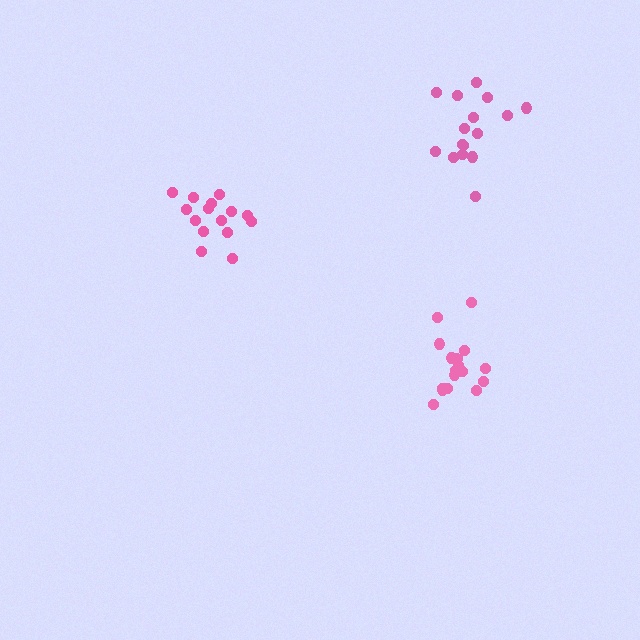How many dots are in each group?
Group 1: 17 dots, Group 2: 16 dots, Group 3: 15 dots (48 total).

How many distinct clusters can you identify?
There are 3 distinct clusters.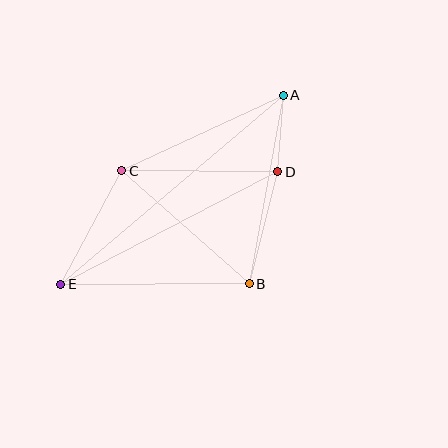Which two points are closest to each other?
Points A and D are closest to each other.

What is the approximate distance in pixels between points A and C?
The distance between A and C is approximately 178 pixels.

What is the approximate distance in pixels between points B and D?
The distance between B and D is approximately 115 pixels.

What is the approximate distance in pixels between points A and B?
The distance between A and B is approximately 191 pixels.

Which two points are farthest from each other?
Points A and E are farthest from each other.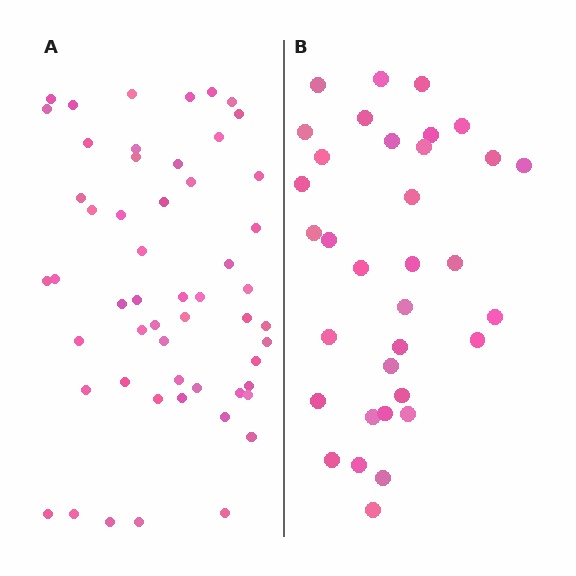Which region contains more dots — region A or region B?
Region A (the left region) has more dots.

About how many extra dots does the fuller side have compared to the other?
Region A has approximately 20 more dots than region B.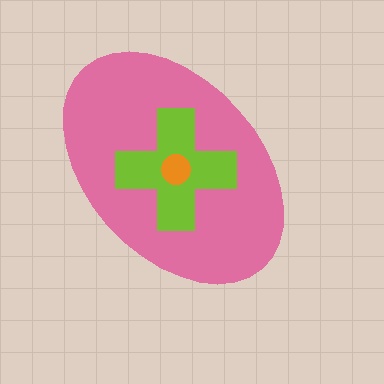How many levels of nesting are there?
3.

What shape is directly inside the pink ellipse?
The lime cross.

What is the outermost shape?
The pink ellipse.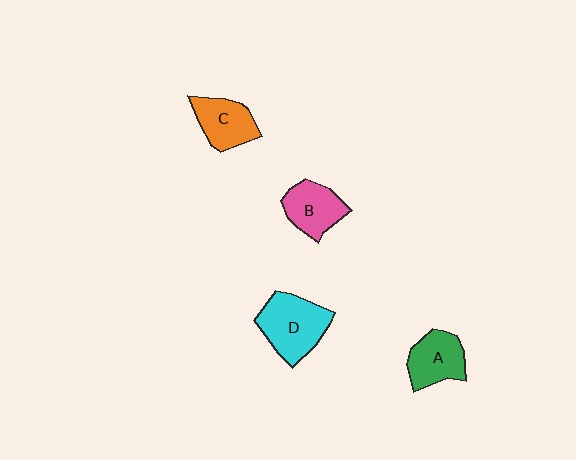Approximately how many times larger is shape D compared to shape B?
Approximately 1.4 times.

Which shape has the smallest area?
Shape B (pink).